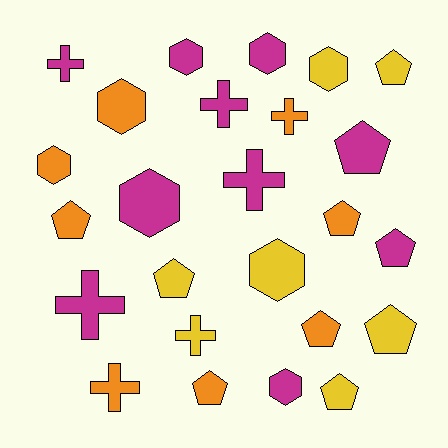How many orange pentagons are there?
There are 4 orange pentagons.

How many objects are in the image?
There are 25 objects.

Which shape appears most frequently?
Pentagon, with 10 objects.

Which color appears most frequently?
Magenta, with 10 objects.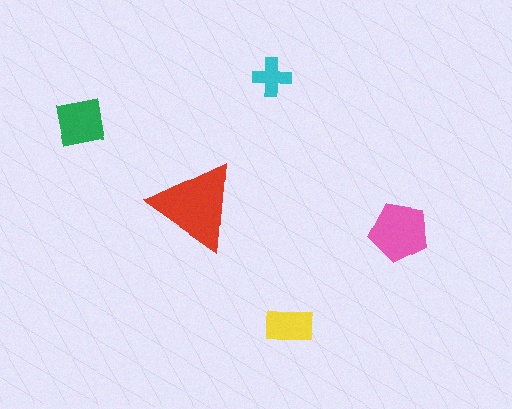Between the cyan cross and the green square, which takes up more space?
The green square.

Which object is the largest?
The red triangle.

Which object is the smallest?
The cyan cross.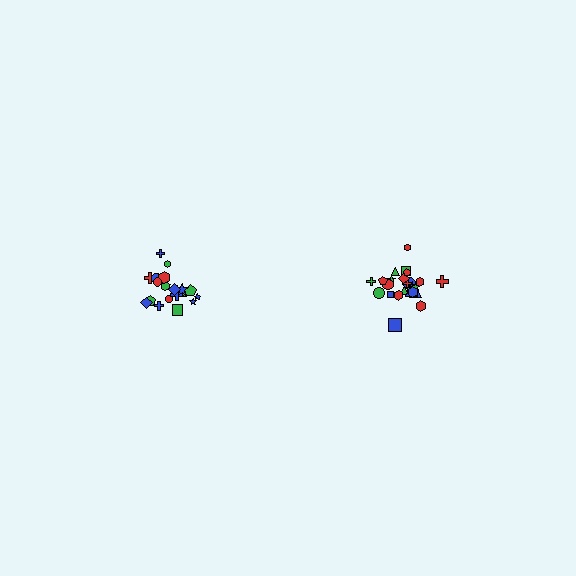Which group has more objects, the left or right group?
The right group.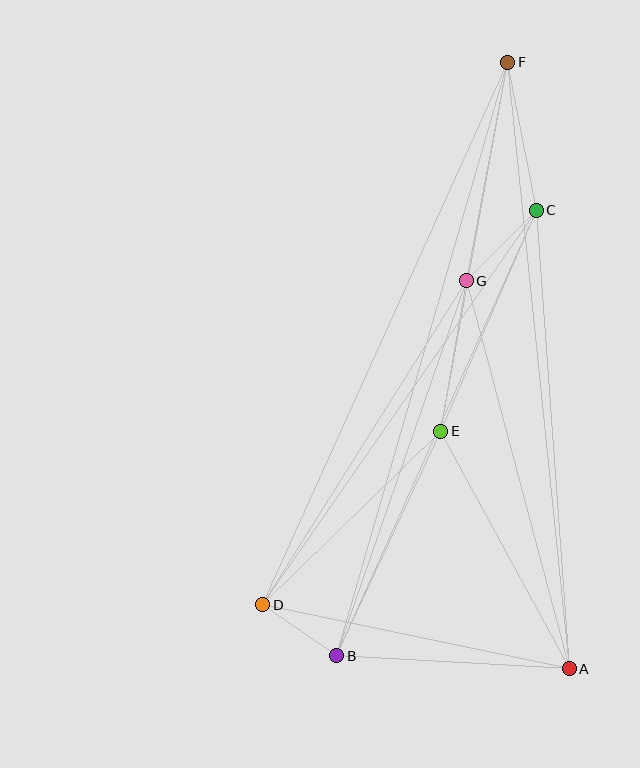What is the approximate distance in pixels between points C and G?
The distance between C and G is approximately 100 pixels.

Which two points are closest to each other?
Points B and D are closest to each other.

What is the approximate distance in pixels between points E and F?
The distance between E and F is approximately 375 pixels.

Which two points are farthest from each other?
Points B and F are farthest from each other.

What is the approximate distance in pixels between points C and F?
The distance between C and F is approximately 151 pixels.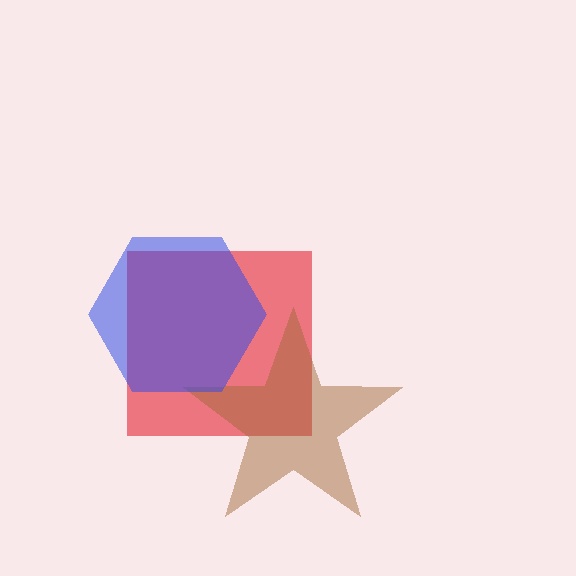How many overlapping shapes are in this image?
There are 3 overlapping shapes in the image.